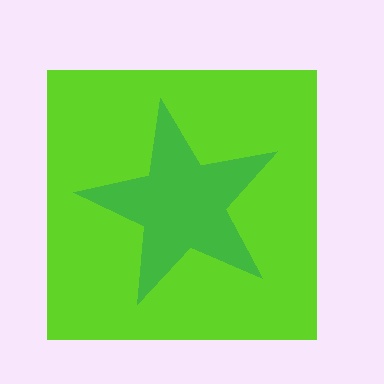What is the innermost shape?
The green star.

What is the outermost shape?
The lime square.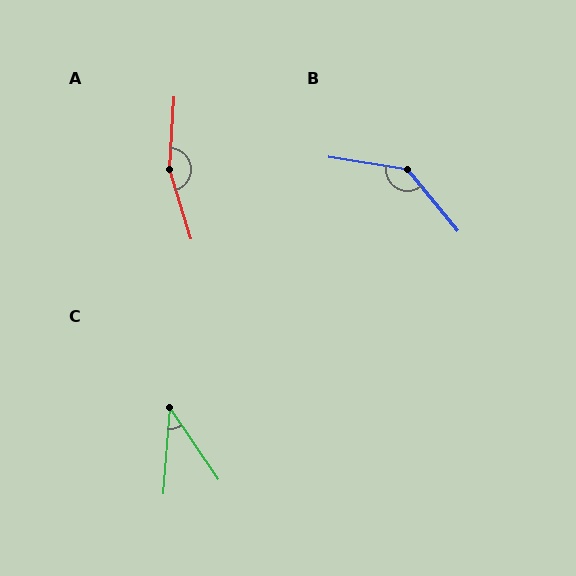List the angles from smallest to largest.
C (39°), B (139°), A (159°).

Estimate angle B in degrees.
Approximately 139 degrees.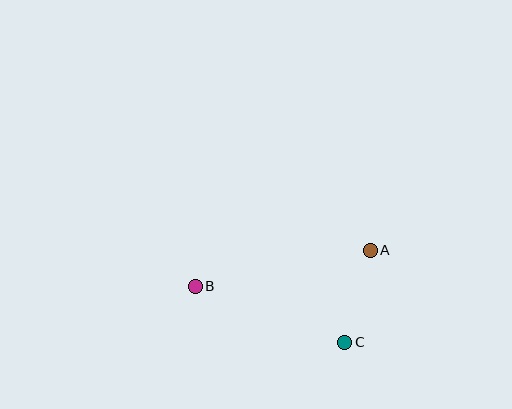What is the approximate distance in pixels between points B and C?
The distance between B and C is approximately 160 pixels.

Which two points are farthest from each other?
Points A and B are farthest from each other.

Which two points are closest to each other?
Points A and C are closest to each other.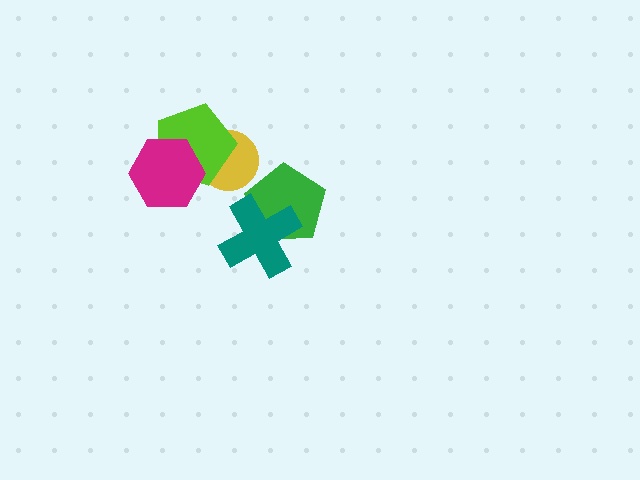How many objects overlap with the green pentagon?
1 object overlaps with the green pentagon.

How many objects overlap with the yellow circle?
1 object overlaps with the yellow circle.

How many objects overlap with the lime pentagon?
2 objects overlap with the lime pentagon.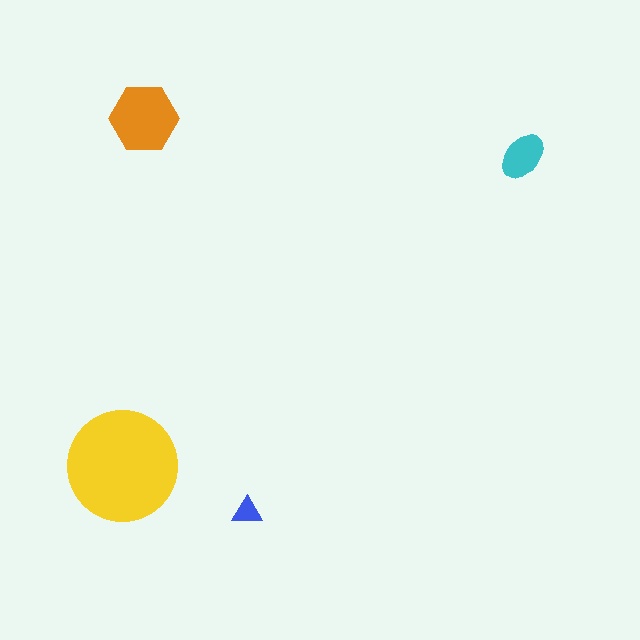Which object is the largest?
The yellow circle.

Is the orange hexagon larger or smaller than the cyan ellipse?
Larger.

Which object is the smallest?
The blue triangle.